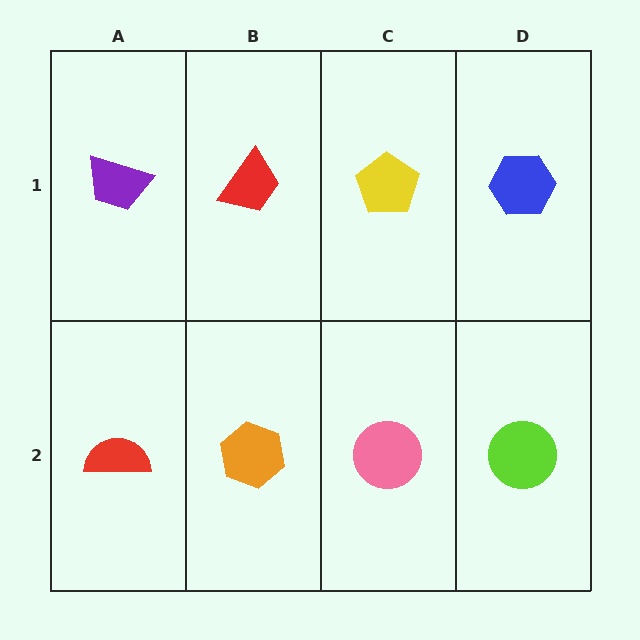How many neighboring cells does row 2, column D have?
2.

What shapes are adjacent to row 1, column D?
A lime circle (row 2, column D), a yellow pentagon (row 1, column C).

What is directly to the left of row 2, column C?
An orange hexagon.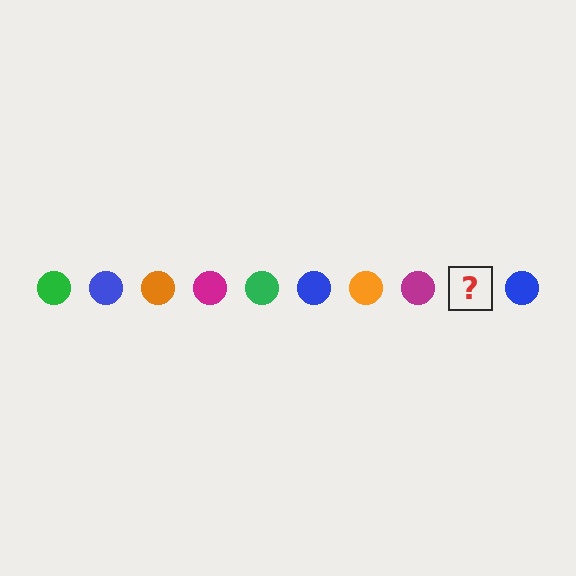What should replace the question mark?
The question mark should be replaced with a green circle.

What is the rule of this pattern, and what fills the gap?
The rule is that the pattern cycles through green, blue, orange, magenta circles. The gap should be filled with a green circle.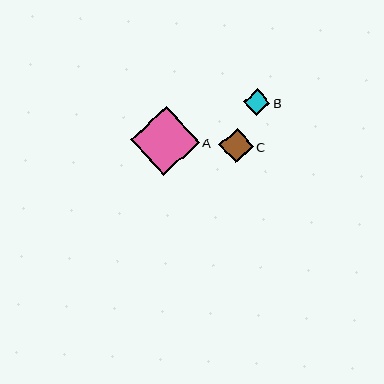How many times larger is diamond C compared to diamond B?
Diamond C is approximately 1.3 times the size of diamond B.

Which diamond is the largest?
Diamond A is the largest with a size of approximately 69 pixels.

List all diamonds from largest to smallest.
From largest to smallest: A, C, B.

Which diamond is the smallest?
Diamond B is the smallest with a size of approximately 27 pixels.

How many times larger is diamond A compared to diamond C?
Diamond A is approximately 2.0 times the size of diamond C.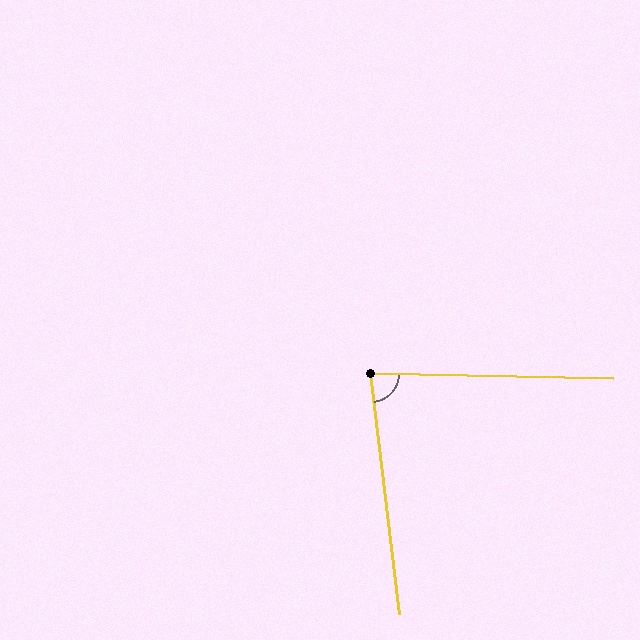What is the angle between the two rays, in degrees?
Approximately 82 degrees.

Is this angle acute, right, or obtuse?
It is acute.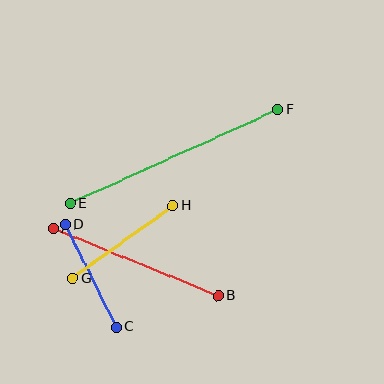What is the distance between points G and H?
The distance is approximately 124 pixels.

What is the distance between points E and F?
The distance is approximately 228 pixels.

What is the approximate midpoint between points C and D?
The midpoint is at approximately (91, 276) pixels.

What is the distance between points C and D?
The distance is approximately 114 pixels.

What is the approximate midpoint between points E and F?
The midpoint is at approximately (174, 156) pixels.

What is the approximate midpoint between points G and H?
The midpoint is at approximately (123, 242) pixels.